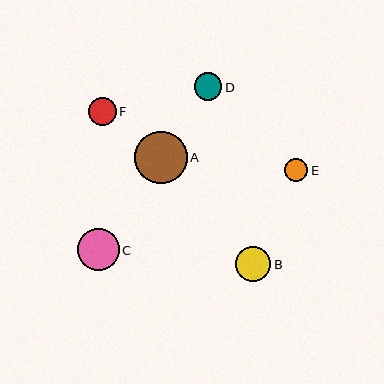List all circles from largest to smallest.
From largest to smallest: A, C, B, F, D, E.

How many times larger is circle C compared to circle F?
Circle C is approximately 1.5 times the size of circle F.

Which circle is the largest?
Circle A is the largest with a size of approximately 52 pixels.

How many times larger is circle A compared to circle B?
Circle A is approximately 1.5 times the size of circle B.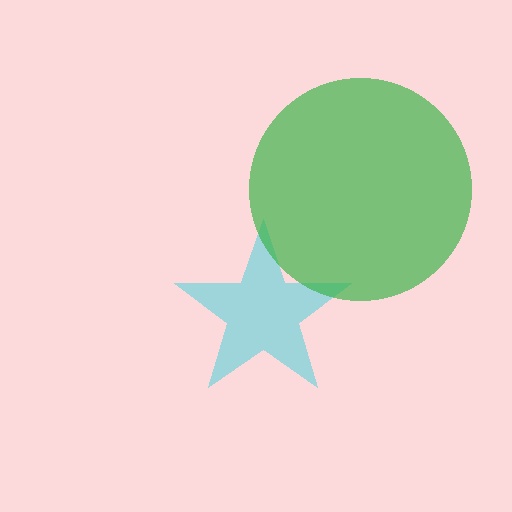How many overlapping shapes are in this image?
There are 2 overlapping shapes in the image.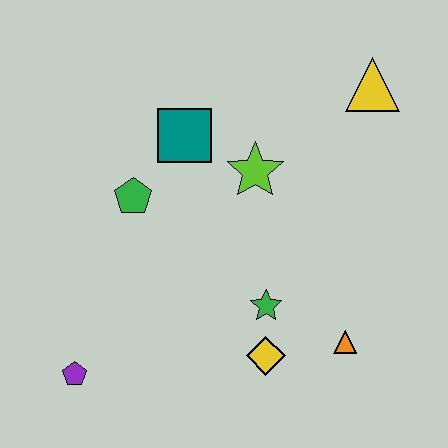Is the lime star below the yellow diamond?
No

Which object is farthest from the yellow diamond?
The yellow triangle is farthest from the yellow diamond.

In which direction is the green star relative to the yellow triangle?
The green star is below the yellow triangle.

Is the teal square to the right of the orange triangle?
No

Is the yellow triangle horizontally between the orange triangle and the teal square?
No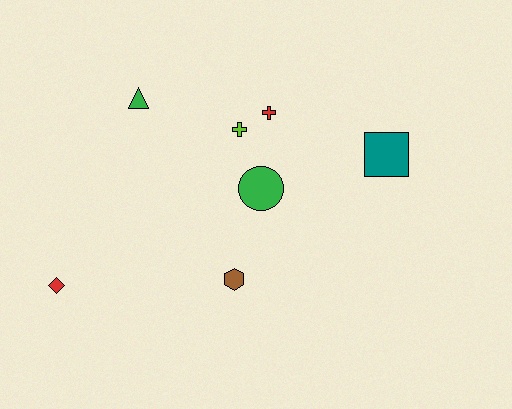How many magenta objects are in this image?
There are no magenta objects.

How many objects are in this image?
There are 7 objects.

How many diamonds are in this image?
There is 1 diamond.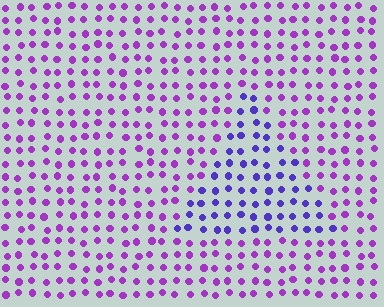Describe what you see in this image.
The image is filled with small purple elements in a uniform arrangement. A triangle-shaped region is visible where the elements are tinted to a slightly different hue, forming a subtle color boundary.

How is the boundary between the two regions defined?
The boundary is defined purely by a slight shift in hue (about 35 degrees). Spacing, size, and orientation are identical on both sides.